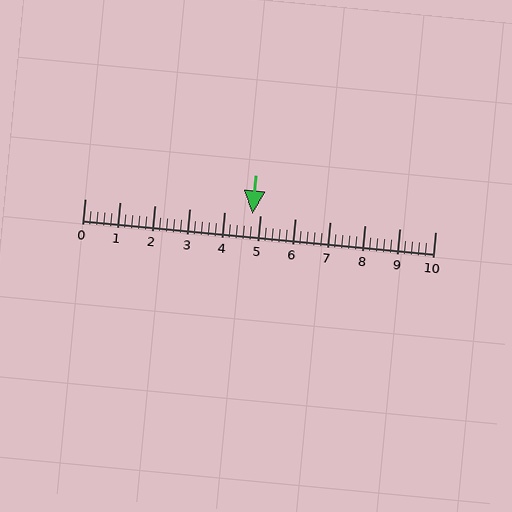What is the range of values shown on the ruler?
The ruler shows values from 0 to 10.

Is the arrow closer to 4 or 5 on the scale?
The arrow is closer to 5.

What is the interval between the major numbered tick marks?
The major tick marks are spaced 1 units apart.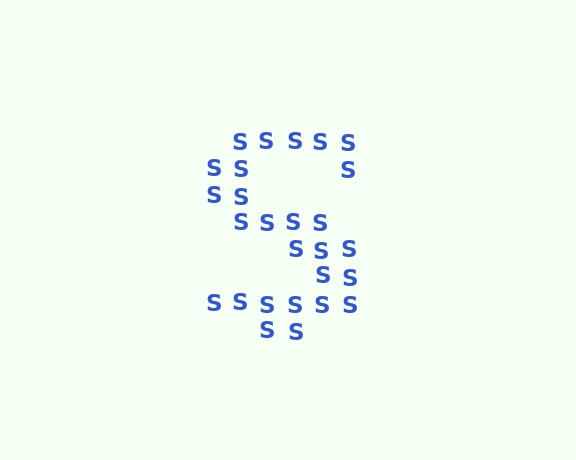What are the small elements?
The small elements are letter S's.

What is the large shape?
The large shape is the letter S.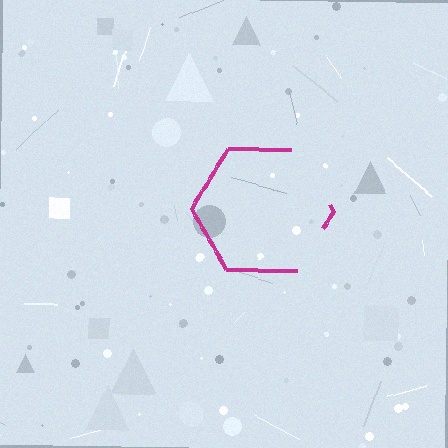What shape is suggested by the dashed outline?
The dashed outline suggests a hexagon.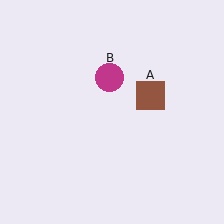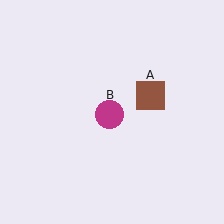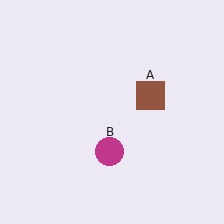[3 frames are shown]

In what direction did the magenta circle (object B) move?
The magenta circle (object B) moved down.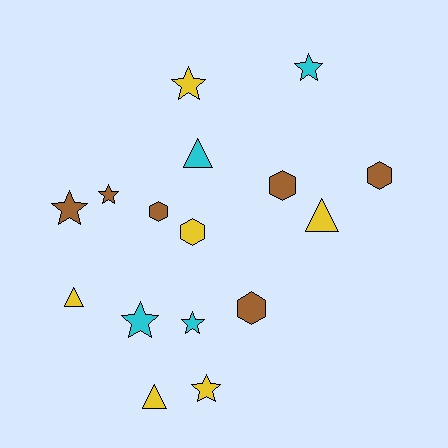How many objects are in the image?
There are 16 objects.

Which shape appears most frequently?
Star, with 7 objects.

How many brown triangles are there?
There are no brown triangles.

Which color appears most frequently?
Brown, with 6 objects.